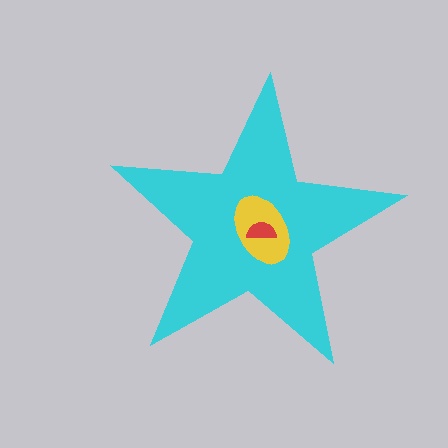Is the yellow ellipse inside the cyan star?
Yes.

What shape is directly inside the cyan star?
The yellow ellipse.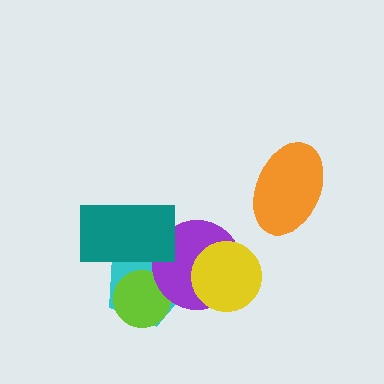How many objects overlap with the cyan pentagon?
3 objects overlap with the cyan pentagon.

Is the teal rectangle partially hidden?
No, no other shape covers it.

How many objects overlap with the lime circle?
3 objects overlap with the lime circle.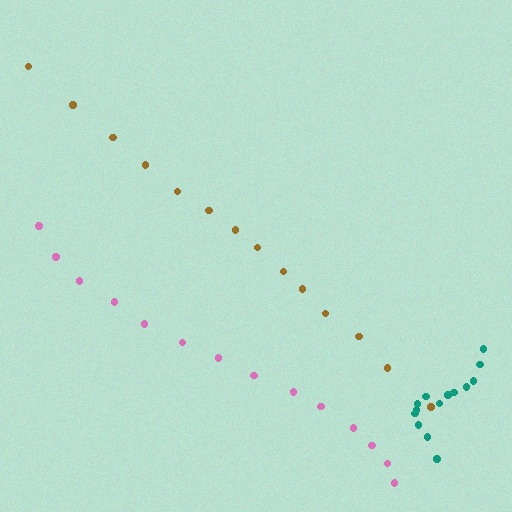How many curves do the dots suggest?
There are 3 distinct paths.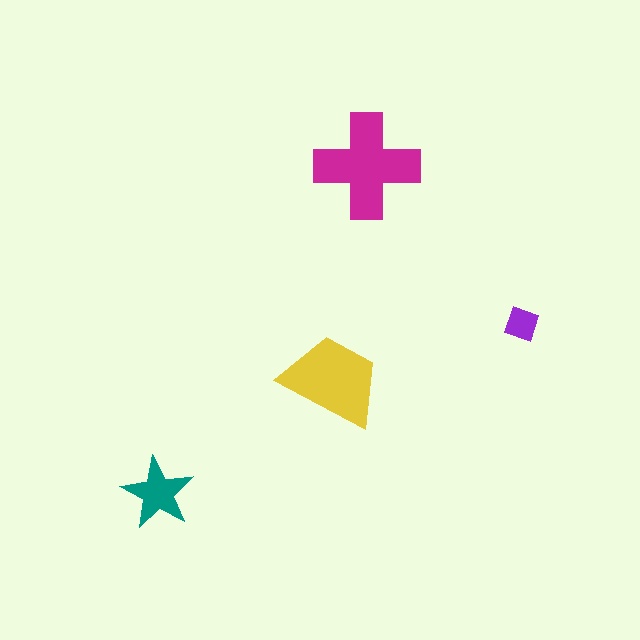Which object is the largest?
The magenta cross.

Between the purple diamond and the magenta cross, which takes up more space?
The magenta cross.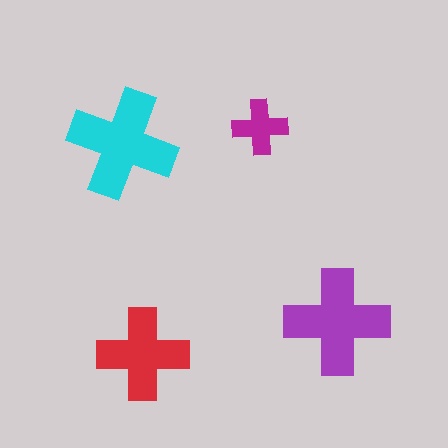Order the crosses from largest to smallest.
the cyan one, the purple one, the red one, the magenta one.